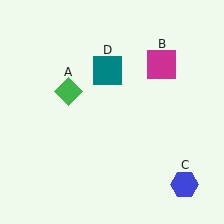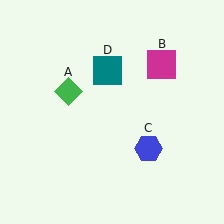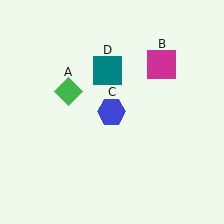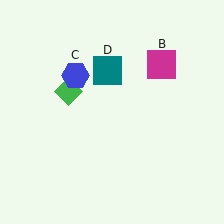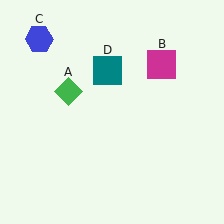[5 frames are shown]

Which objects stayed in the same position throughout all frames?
Green diamond (object A) and magenta square (object B) and teal square (object D) remained stationary.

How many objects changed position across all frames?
1 object changed position: blue hexagon (object C).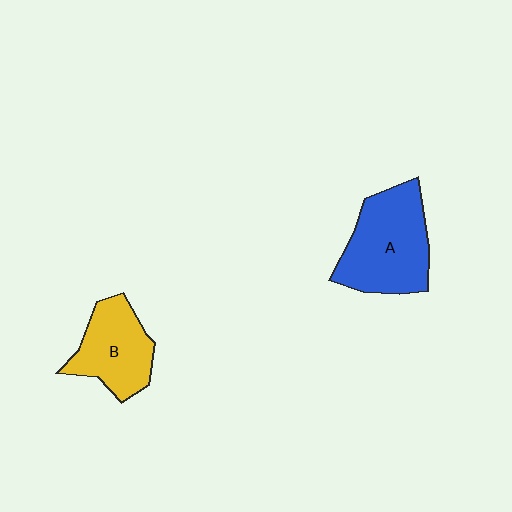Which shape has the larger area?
Shape A (blue).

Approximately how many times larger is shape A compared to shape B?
Approximately 1.4 times.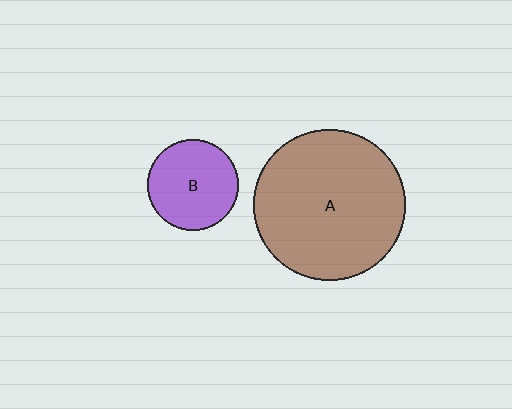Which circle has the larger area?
Circle A (brown).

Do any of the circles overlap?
No, none of the circles overlap.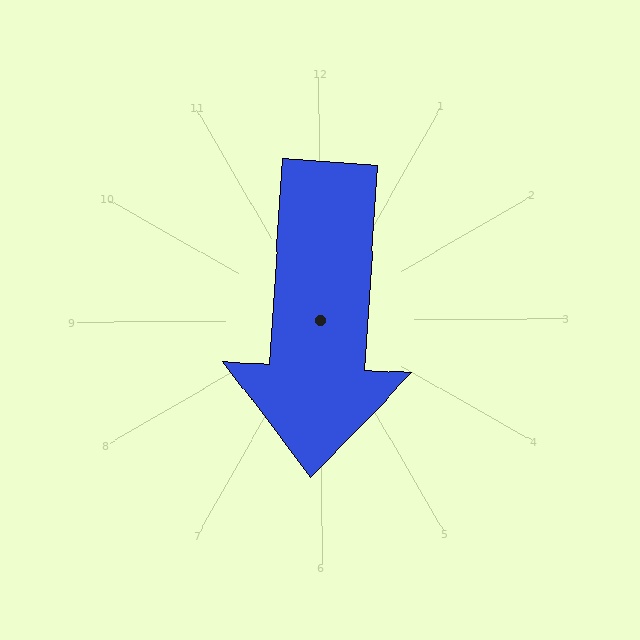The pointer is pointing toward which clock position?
Roughly 6 o'clock.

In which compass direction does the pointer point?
South.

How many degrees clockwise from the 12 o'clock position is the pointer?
Approximately 184 degrees.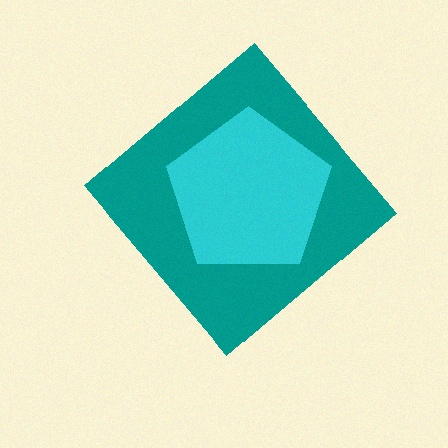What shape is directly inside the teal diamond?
The cyan pentagon.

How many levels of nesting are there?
2.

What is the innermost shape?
The cyan pentagon.